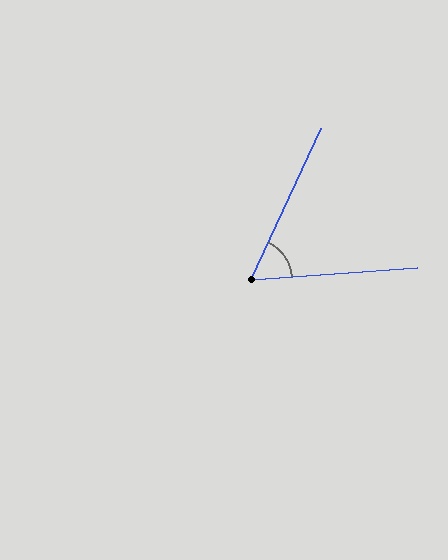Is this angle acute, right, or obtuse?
It is acute.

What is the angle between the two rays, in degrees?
Approximately 61 degrees.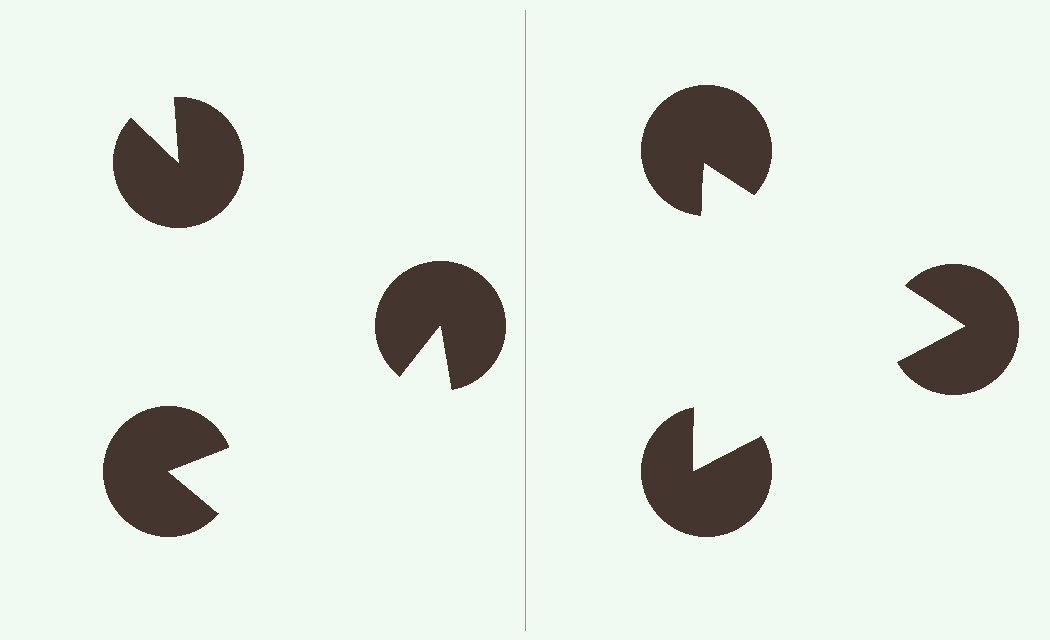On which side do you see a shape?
An illusory triangle appears on the right side. On the left side the wedge cuts are rotated, so no coherent shape forms.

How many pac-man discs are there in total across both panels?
6 — 3 on each side.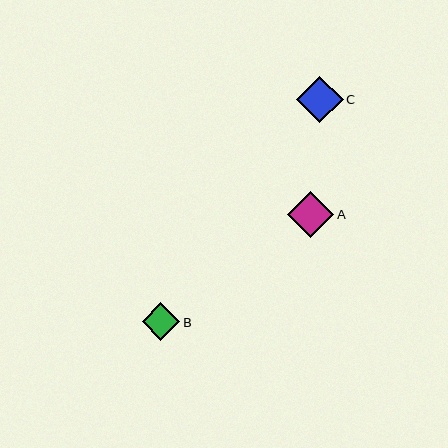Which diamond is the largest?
Diamond C is the largest with a size of approximately 46 pixels.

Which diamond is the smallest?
Diamond B is the smallest with a size of approximately 37 pixels.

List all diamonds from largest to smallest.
From largest to smallest: C, A, B.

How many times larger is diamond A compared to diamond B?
Diamond A is approximately 1.2 times the size of diamond B.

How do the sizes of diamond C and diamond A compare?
Diamond C and diamond A are approximately the same size.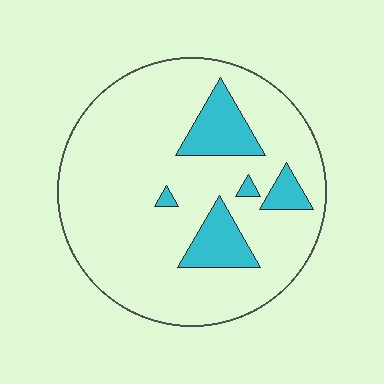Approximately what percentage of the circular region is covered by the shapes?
Approximately 15%.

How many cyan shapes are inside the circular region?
5.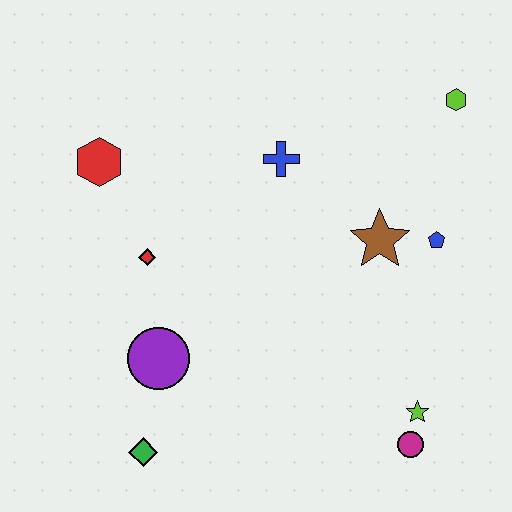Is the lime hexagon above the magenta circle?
Yes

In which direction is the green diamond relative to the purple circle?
The green diamond is below the purple circle.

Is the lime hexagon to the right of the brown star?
Yes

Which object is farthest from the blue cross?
The green diamond is farthest from the blue cross.